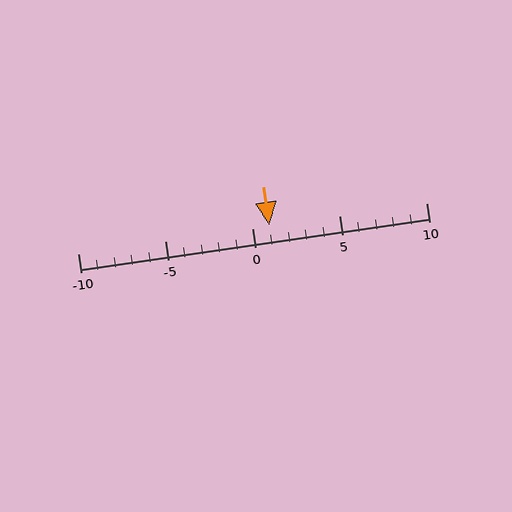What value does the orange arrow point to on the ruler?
The orange arrow points to approximately 1.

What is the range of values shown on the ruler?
The ruler shows values from -10 to 10.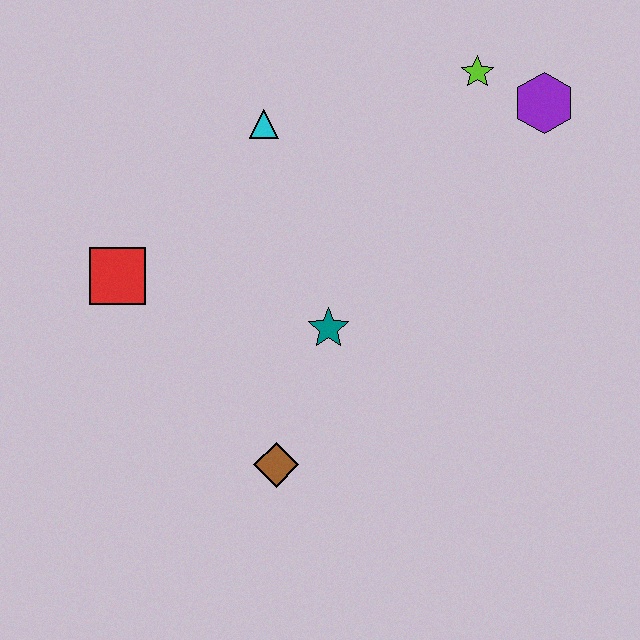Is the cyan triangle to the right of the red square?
Yes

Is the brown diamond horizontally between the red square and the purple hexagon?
Yes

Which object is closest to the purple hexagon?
The lime star is closest to the purple hexagon.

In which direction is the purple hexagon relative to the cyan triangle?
The purple hexagon is to the right of the cyan triangle.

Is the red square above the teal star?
Yes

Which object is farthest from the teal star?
The purple hexagon is farthest from the teal star.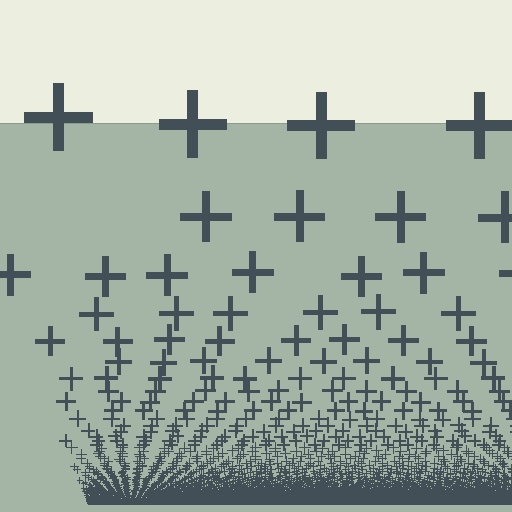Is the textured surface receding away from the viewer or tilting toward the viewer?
The surface appears to tilt toward the viewer. Texture elements get larger and sparser toward the top.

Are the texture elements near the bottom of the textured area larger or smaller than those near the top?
Smaller. The gradient is inverted — elements near the bottom are smaller and denser.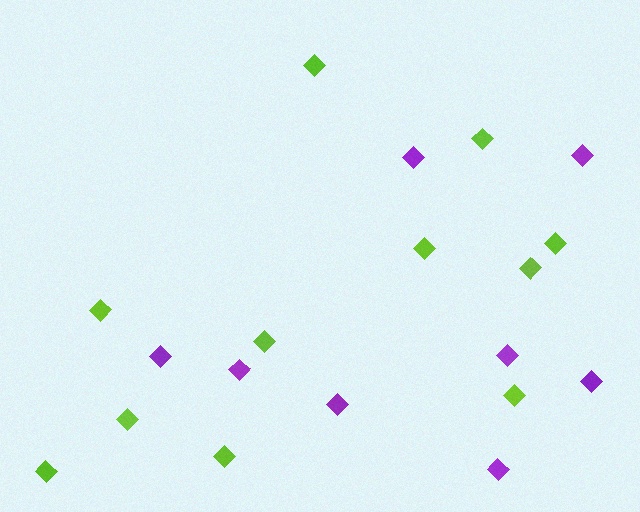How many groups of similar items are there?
There are 2 groups: one group of purple diamonds (8) and one group of lime diamonds (11).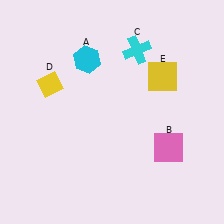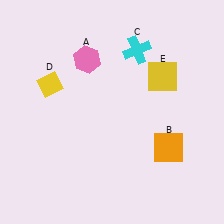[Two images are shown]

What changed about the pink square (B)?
In Image 1, B is pink. In Image 2, it changed to orange.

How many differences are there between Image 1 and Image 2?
There are 2 differences between the two images.